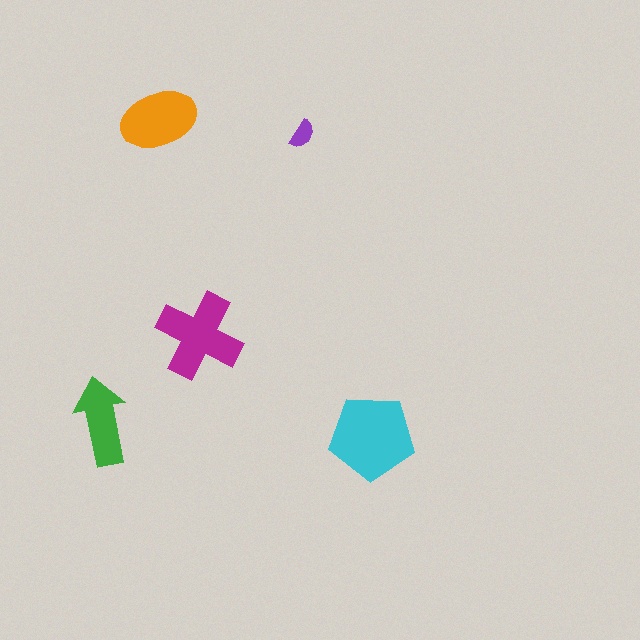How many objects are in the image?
There are 5 objects in the image.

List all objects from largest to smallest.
The cyan pentagon, the magenta cross, the orange ellipse, the green arrow, the purple semicircle.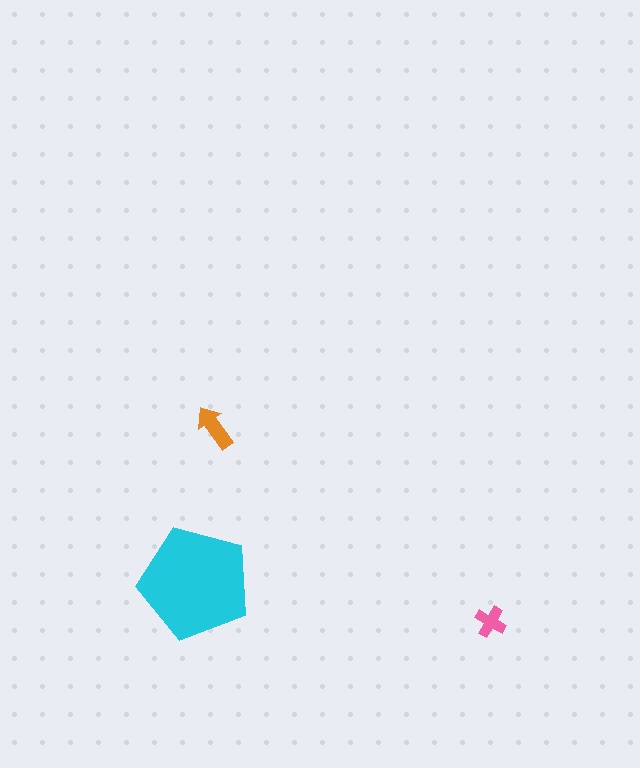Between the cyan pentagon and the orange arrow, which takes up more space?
The cyan pentagon.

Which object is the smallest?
The pink cross.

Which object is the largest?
The cyan pentagon.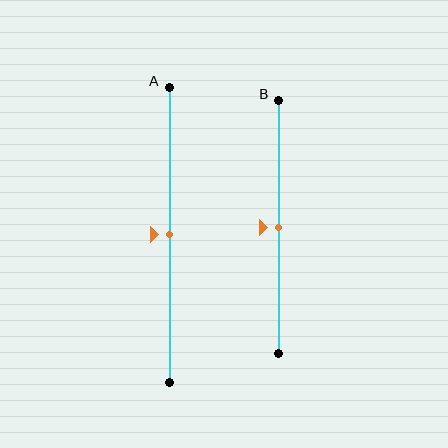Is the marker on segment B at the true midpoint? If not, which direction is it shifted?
Yes, the marker on segment B is at the true midpoint.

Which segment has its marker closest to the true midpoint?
Segment A has its marker closest to the true midpoint.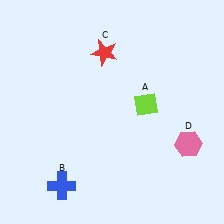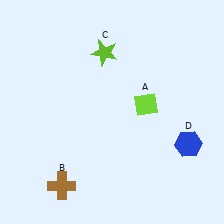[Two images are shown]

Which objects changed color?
B changed from blue to brown. C changed from red to lime. D changed from pink to blue.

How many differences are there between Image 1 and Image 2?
There are 3 differences between the two images.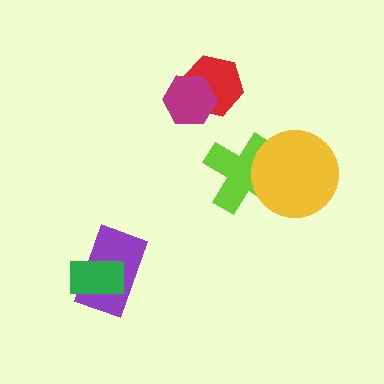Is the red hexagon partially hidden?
Yes, it is partially covered by another shape.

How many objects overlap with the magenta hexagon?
1 object overlaps with the magenta hexagon.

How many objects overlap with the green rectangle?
1 object overlaps with the green rectangle.